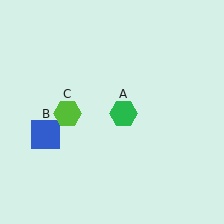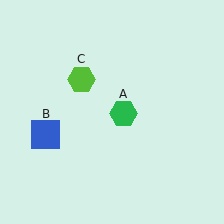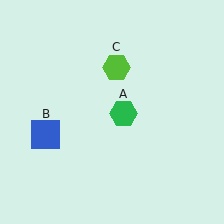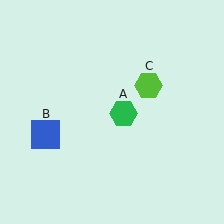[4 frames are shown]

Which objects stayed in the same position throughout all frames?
Green hexagon (object A) and blue square (object B) remained stationary.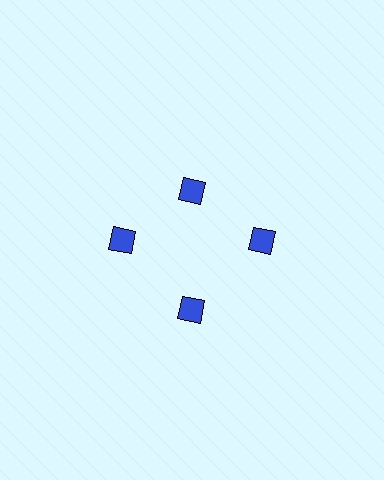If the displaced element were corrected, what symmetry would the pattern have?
It would have 4-fold rotational symmetry — the pattern would map onto itself every 90 degrees.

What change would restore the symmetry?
The symmetry would be restored by moving it outward, back onto the ring so that all 4 diamonds sit at equal angles and equal distance from the center.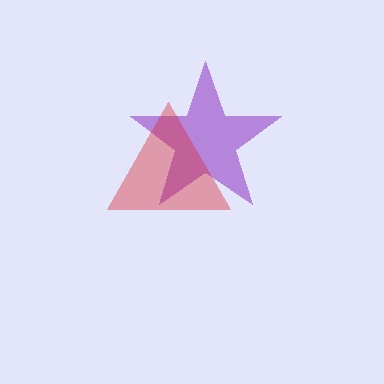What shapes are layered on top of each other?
The layered shapes are: a purple star, a red triangle.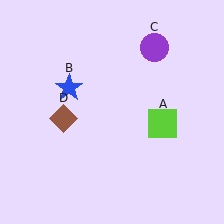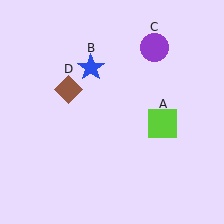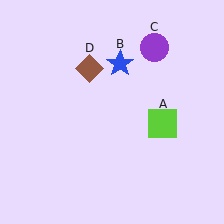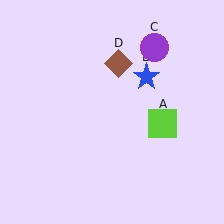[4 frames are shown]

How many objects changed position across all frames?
2 objects changed position: blue star (object B), brown diamond (object D).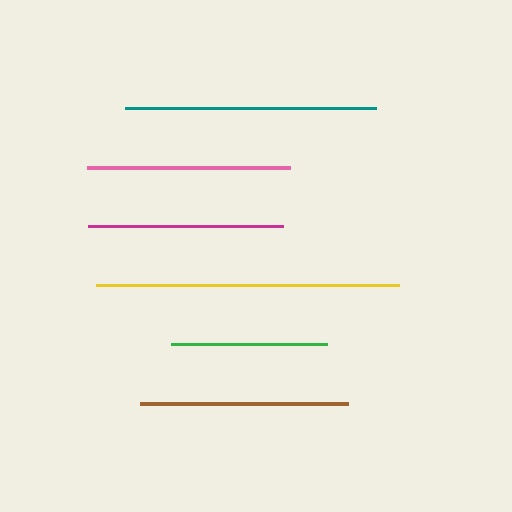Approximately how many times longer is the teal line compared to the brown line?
The teal line is approximately 1.2 times the length of the brown line.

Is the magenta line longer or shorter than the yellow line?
The yellow line is longer than the magenta line.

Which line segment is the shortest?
The green line is the shortest at approximately 155 pixels.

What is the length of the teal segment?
The teal segment is approximately 251 pixels long.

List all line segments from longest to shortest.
From longest to shortest: yellow, teal, brown, pink, magenta, green.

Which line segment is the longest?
The yellow line is the longest at approximately 303 pixels.